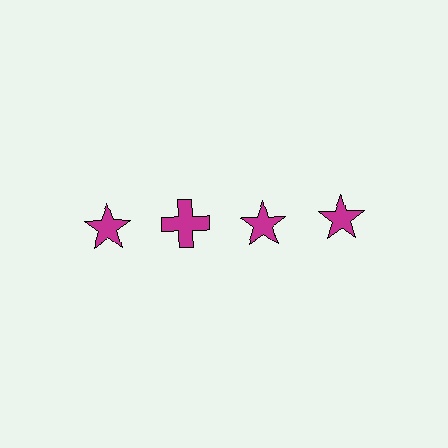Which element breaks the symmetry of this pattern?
The magenta cross in the top row, second from left column breaks the symmetry. All other shapes are magenta stars.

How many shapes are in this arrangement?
There are 4 shapes arranged in a grid pattern.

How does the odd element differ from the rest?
It has a different shape: cross instead of star.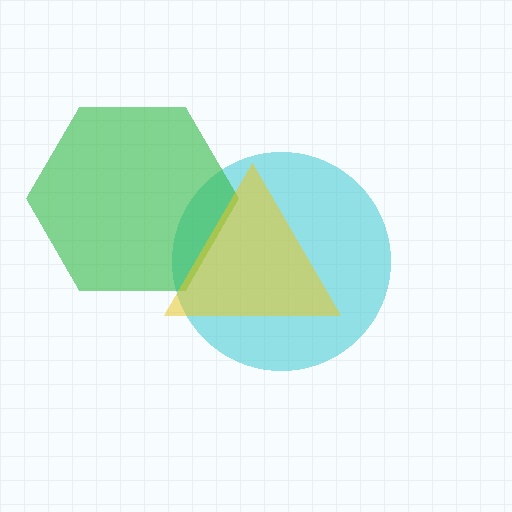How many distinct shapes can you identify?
There are 3 distinct shapes: a cyan circle, a green hexagon, a yellow triangle.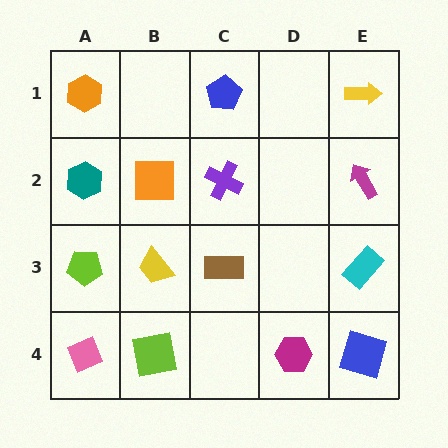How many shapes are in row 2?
4 shapes.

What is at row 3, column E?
A cyan rectangle.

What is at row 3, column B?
A yellow trapezoid.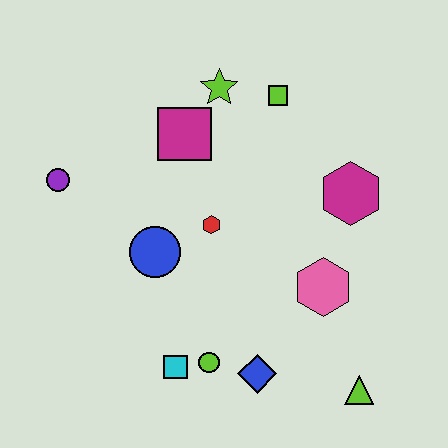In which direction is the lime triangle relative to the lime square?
The lime triangle is below the lime square.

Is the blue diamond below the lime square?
Yes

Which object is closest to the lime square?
The lime star is closest to the lime square.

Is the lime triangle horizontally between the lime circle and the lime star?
No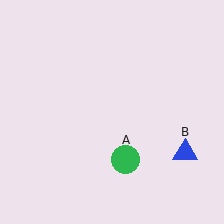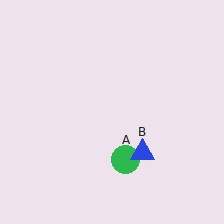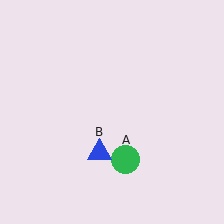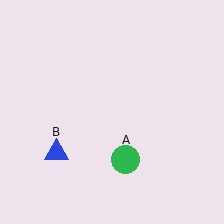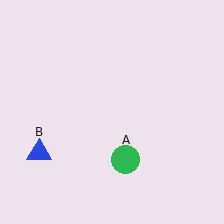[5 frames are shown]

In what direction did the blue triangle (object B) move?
The blue triangle (object B) moved left.